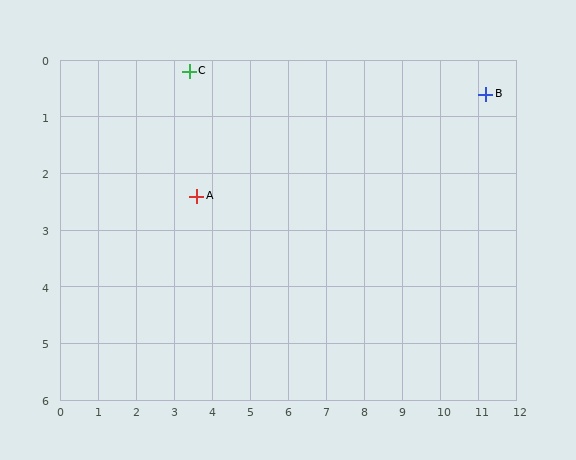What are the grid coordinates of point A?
Point A is at approximately (3.6, 2.4).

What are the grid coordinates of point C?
Point C is at approximately (3.4, 0.2).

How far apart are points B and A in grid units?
Points B and A are about 7.8 grid units apart.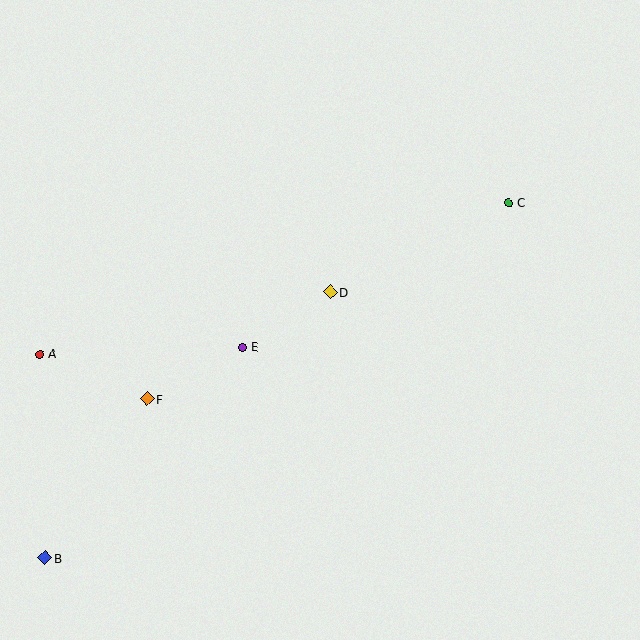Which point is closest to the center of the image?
Point D at (331, 292) is closest to the center.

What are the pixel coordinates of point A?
Point A is at (40, 354).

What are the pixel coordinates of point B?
Point B is at (45, 558).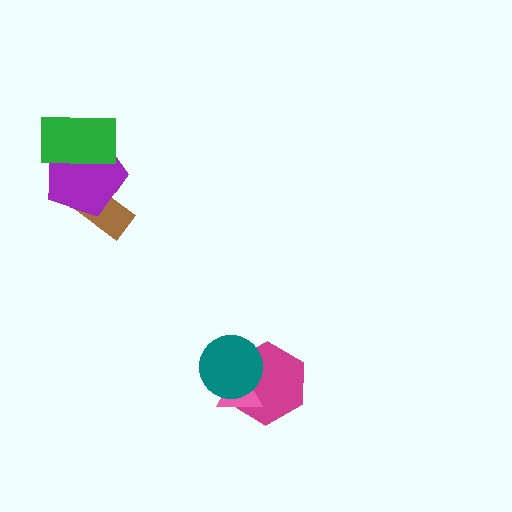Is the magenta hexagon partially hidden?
Yes, it is partially covered by another shape.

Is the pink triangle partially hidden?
Yes, it is partially covered by another shape.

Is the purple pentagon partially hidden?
Yes, it is partially covered by another shape.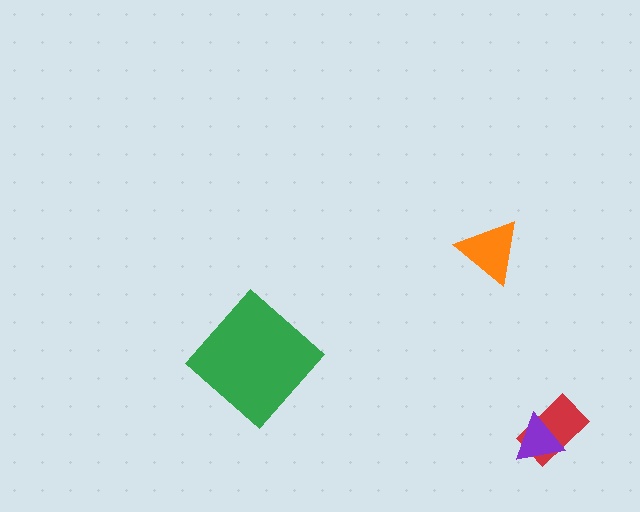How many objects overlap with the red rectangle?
1 object overlaps with the red rectangle.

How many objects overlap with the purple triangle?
1 object overlaps with the purple triangle.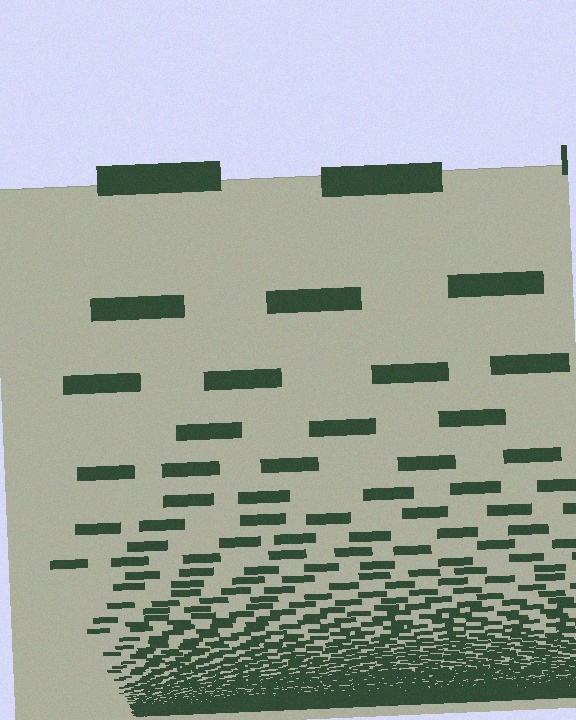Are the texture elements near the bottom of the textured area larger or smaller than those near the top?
Smaller. The gradient is inverted — elements near the bottom are smaller and denser.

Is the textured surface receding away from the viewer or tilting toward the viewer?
The surface appears to tilt toward the viewer. Texture elements get larger and sparser toward the top.